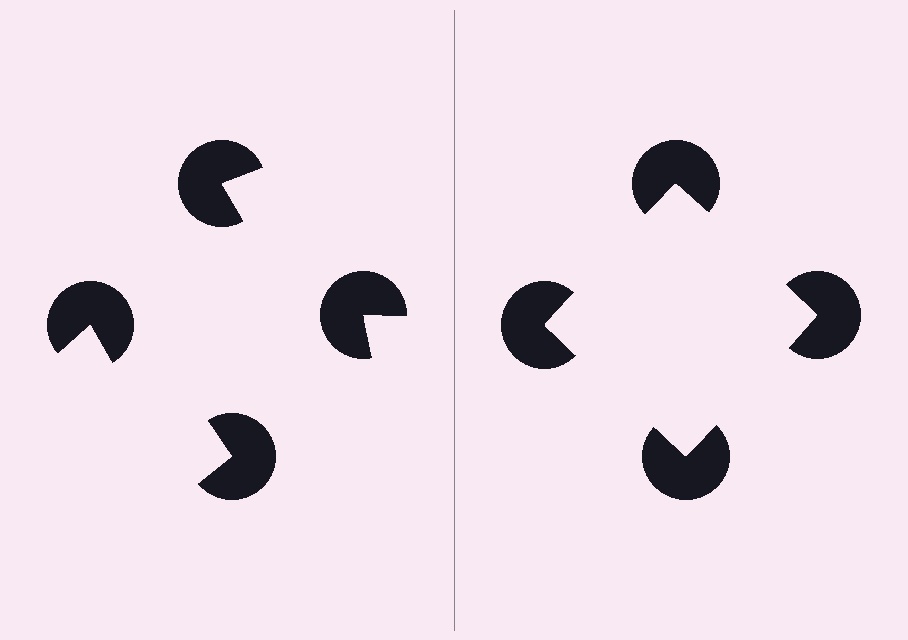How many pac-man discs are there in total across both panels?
8 — 4 on each side.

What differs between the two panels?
The pac-man discs are positioned identically on both sides; only the wedge orientations differ. On the right they align to a square; on the left they are misaligned.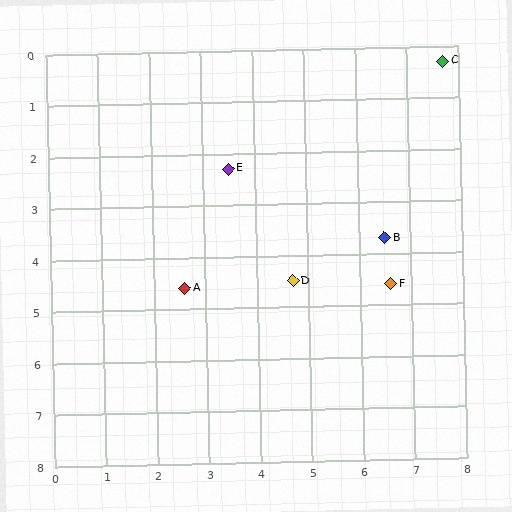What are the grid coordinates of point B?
Point B is at approximately (6.5, 3.7).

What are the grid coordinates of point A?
Point A is at approximately (2.6, 4.6).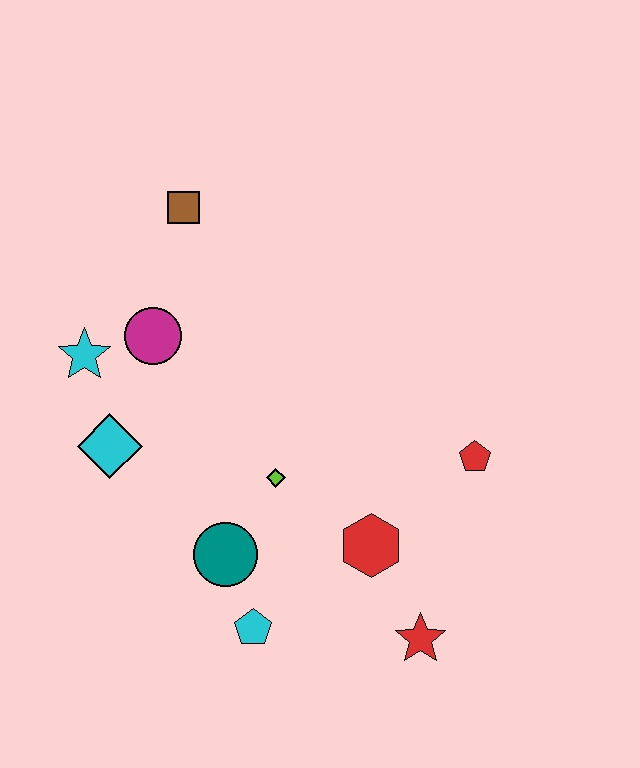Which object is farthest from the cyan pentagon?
The brown square is farthest from the cyan pentagon.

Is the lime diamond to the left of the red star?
Yes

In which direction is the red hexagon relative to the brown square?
The red hexagon is below the brown square.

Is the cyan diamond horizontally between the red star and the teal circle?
No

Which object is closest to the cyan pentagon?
The teal circle is closest to the cyan pentagon.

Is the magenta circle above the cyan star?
Yes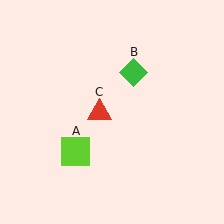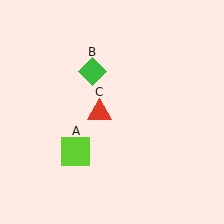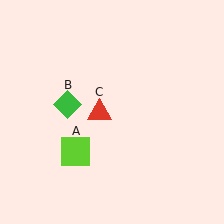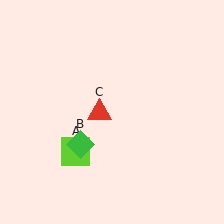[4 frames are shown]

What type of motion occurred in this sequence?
The green diamond (object B) rotated counterclockwise around the center of the scene.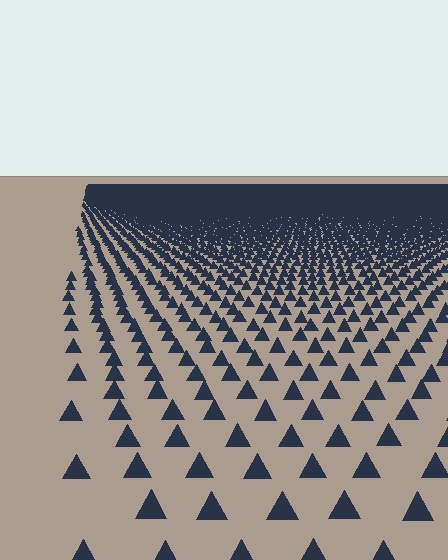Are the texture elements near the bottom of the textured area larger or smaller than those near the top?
Larger. Near the bottom, elements are closer to the viewer and appear at a bigger on-screen size.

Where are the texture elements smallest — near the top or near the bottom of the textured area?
Near the top.